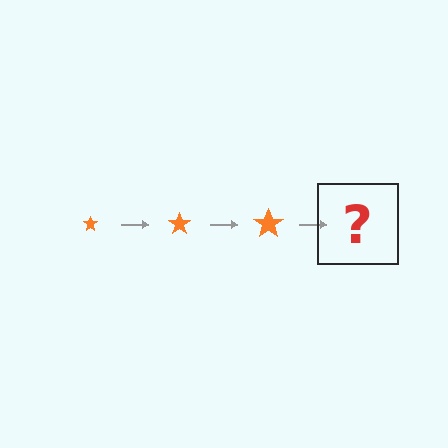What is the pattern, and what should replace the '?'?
The pattern is that the star gets progressively larger each step. The '?' should be an orange star, larger than the previous one.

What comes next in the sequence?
The next element should be an orange star, larger than the previous one.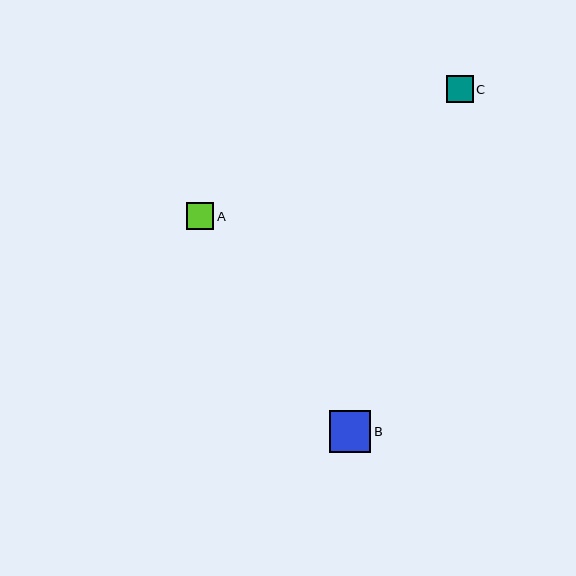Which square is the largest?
Square B is the largest with a size of approximately 41 pixels.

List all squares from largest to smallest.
From largest to smallest: B, A, C.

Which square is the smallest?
Square C is the smallest with a size of approximately 27 pixels.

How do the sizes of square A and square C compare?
Square A and square C are approximately the same size.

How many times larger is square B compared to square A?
Square B is approximately 1.5 times the size of square A.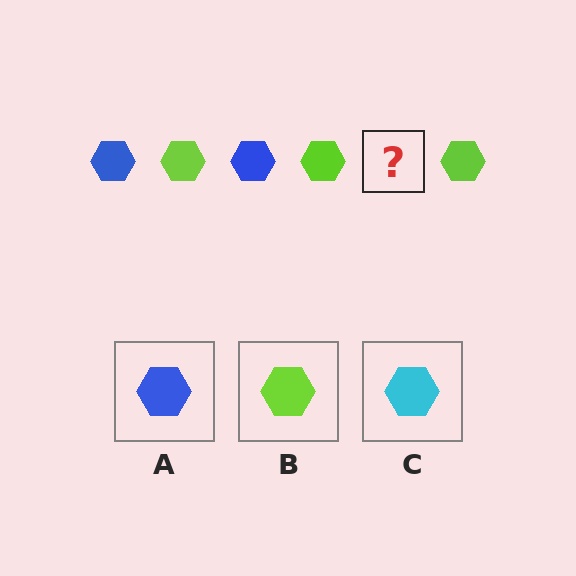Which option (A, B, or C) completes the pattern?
A.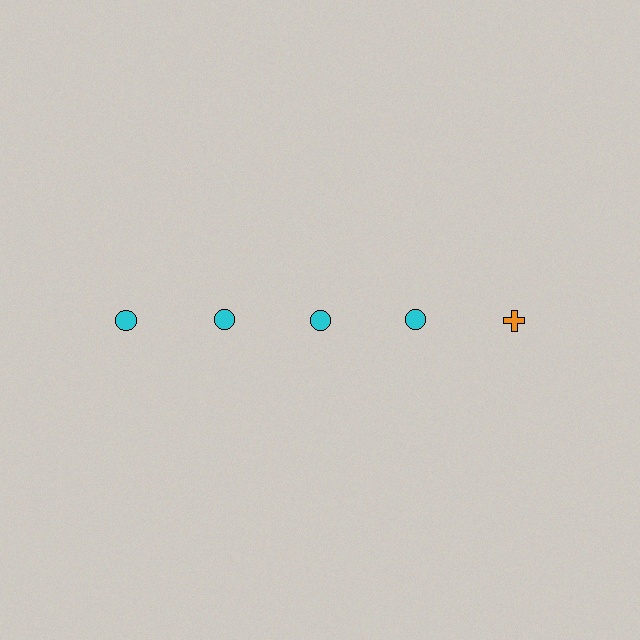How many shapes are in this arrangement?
There are 5 shapes arranged in a grid pattern.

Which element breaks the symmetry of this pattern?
The orange cross in the top row, rightmost column breaks the symmetry. All other shapes are cyan circles.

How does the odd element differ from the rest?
It differs in both color (orange instead of cyan) and shape (cross instead of circle).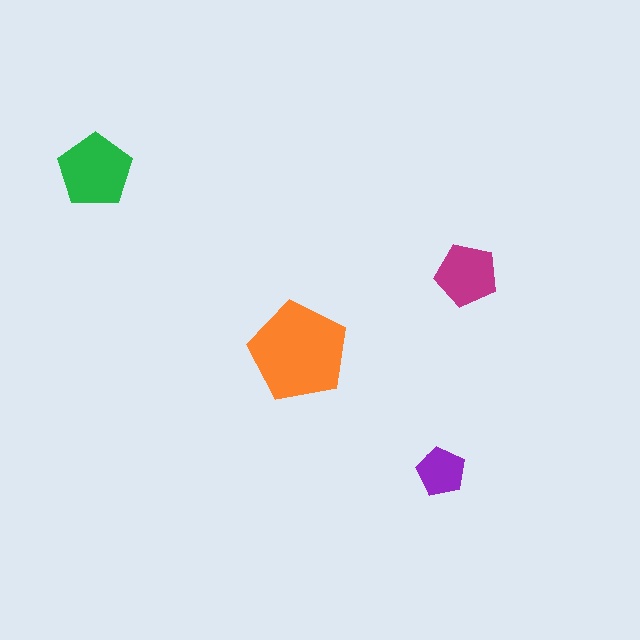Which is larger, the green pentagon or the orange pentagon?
The orange one.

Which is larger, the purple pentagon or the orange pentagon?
The orange one.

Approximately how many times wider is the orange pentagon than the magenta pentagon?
About 1.5 times wider.